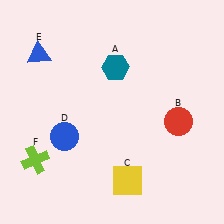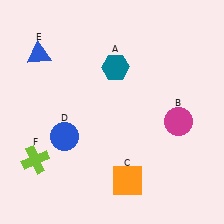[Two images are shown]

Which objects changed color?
B changed from red to magenta. C changed from yellow to orange.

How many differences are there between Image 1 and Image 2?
There are 2 differences between the two images.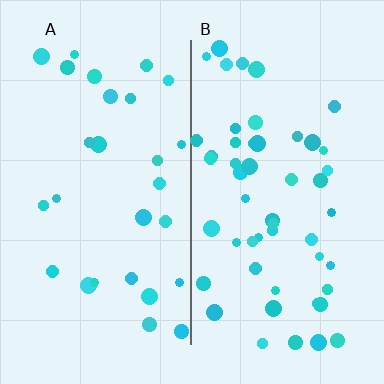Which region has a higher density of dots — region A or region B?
B (the right).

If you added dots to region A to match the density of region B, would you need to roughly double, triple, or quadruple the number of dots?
Approximately double.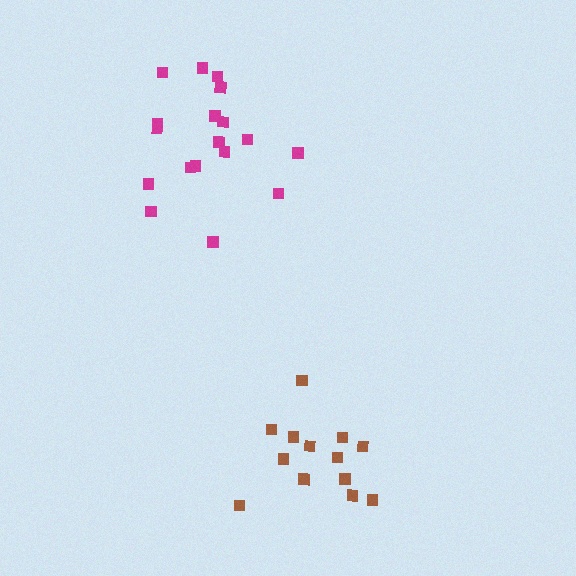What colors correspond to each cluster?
The clusters are colored: brown, magenta.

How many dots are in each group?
Group 1: 13 dots, Group 2: 18 dots (31 total).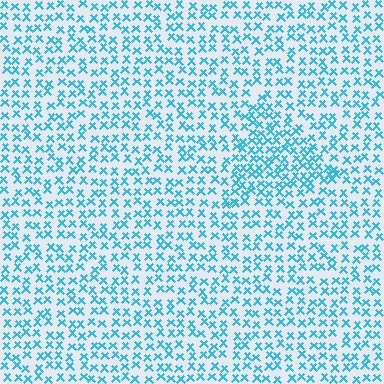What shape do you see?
I see a triangle.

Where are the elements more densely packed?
The elements are more densely packed inside the triangle boundary.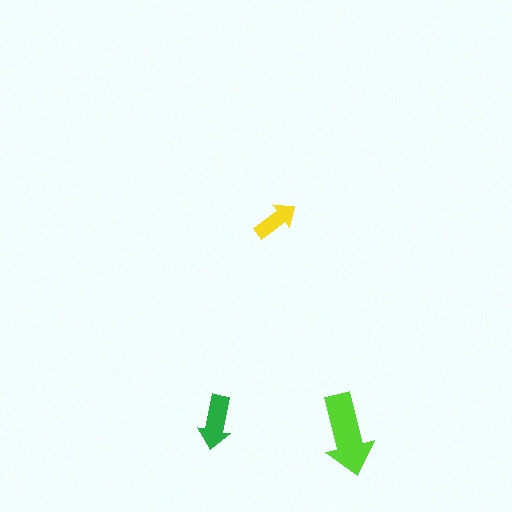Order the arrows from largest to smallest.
the lime one, the green one, the yellow one.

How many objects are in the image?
There are 3 objects in the image.